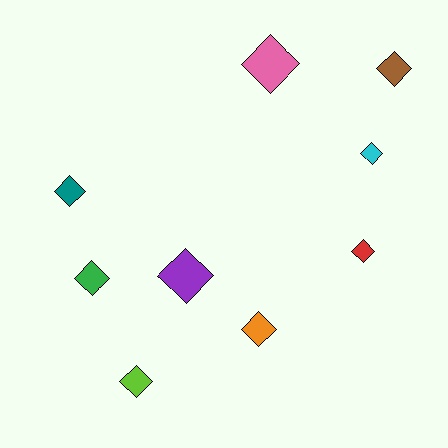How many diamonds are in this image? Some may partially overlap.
There are 9 diamonds.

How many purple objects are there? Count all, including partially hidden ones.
There is 1 purple object.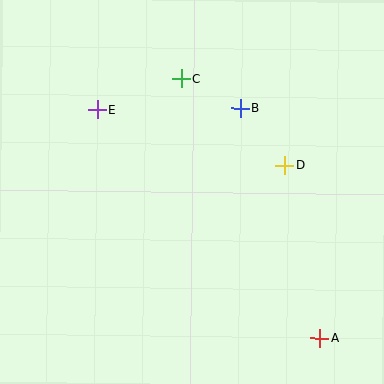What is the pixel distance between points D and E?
The distance between D and E is 196 pixels.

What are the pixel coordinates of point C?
Point C is at (182, 79).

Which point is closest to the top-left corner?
Point E is closest to the top-left corner.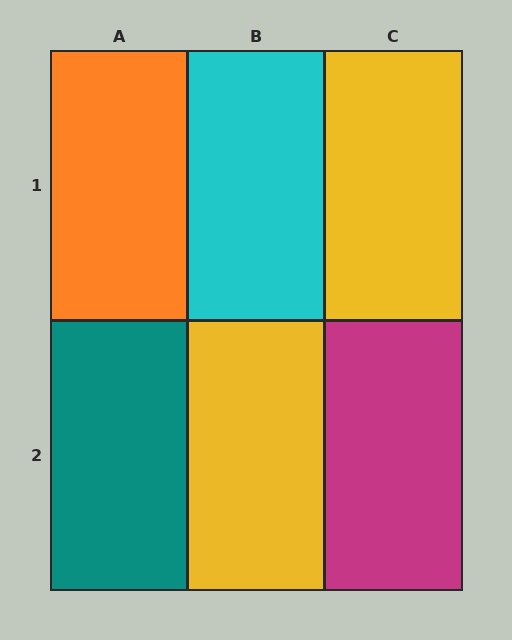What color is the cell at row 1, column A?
Orange.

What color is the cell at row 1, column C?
Yellow.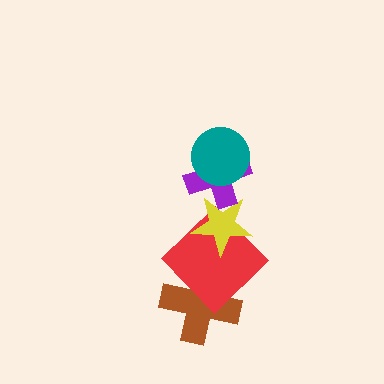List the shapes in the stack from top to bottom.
From top to bottom: the teal circle, the purple cross, the yellow star, the red diamond, the brown cross.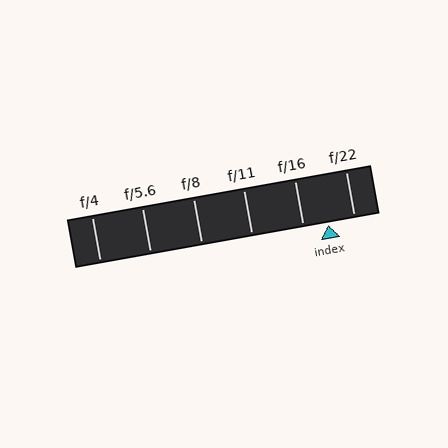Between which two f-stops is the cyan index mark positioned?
The index mark is between f/16 and f/22.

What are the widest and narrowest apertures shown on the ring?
The widest aperture shown is f/4 and the narrowest is f/22.